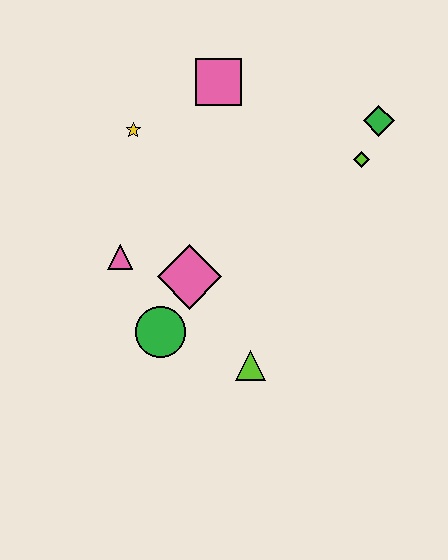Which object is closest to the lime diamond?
The green diamond is closest to the lime diamond.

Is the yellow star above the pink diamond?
Yes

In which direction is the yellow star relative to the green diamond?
The yellow star is to the left of the green diamond.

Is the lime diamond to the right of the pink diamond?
Yes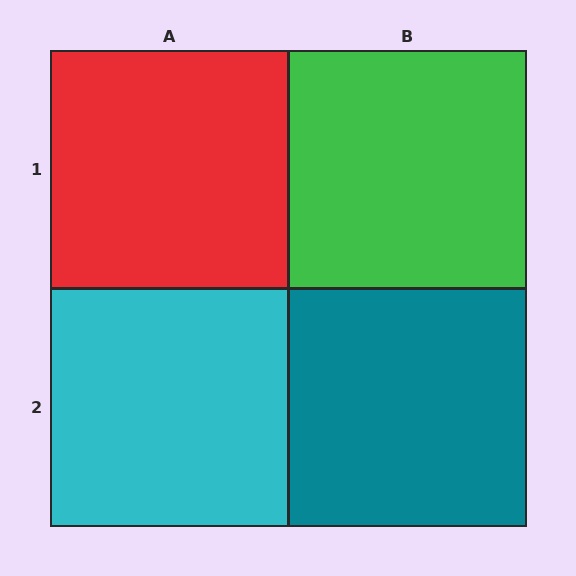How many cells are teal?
1 cell is teal.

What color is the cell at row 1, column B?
Green.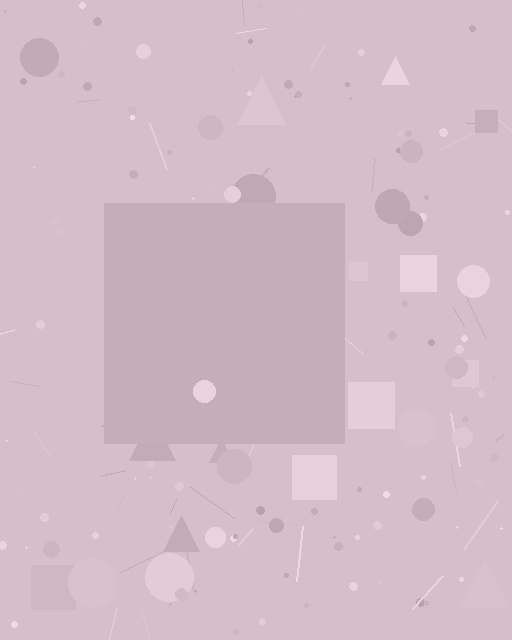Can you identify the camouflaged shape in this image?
The camouflaged shape is a square.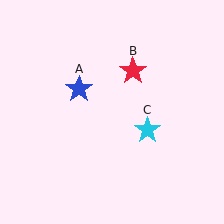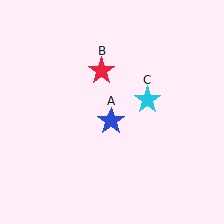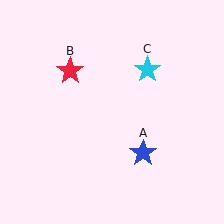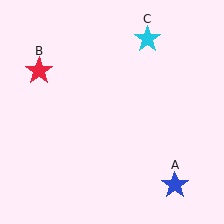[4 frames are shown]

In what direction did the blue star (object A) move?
The blue star (object A) moved down and to the right.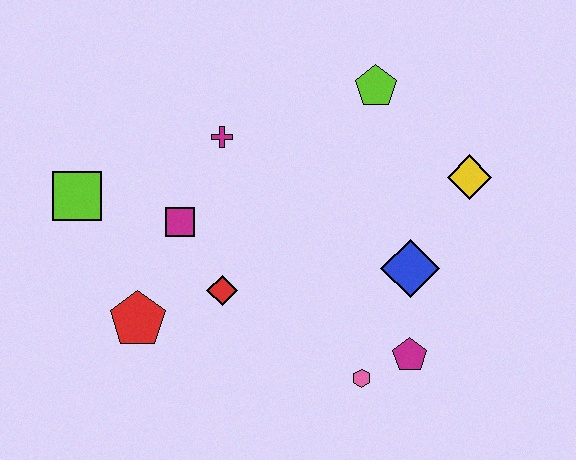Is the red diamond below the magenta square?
Yes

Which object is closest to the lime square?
The magenta square is closest to the lime square.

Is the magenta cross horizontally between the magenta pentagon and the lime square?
Yes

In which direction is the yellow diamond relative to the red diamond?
The yellow diamond is to the right of the red diamond.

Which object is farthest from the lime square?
The yellow diamond is farthest from the lime square.